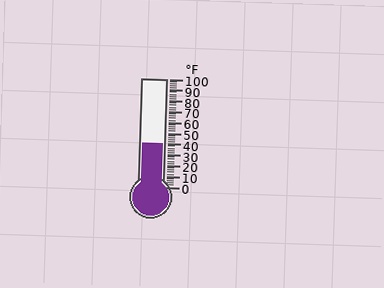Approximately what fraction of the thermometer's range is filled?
The thermometer is filled to approximately 40% of its range.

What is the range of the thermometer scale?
The thermometer scale ranges from 0°F to 100°F.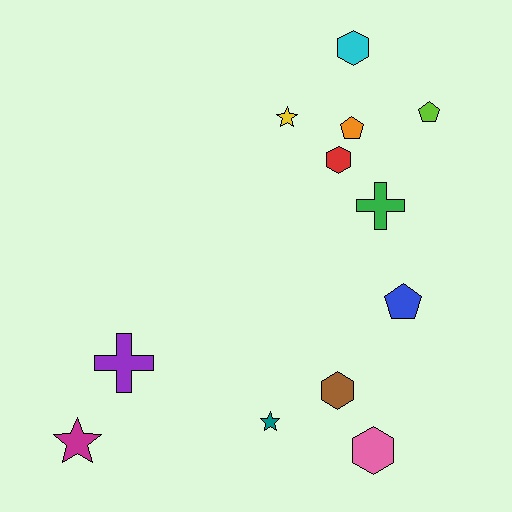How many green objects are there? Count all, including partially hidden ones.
There is 1 green object.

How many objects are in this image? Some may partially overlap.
There are 12 objects.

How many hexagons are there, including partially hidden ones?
There are 4 hexagons.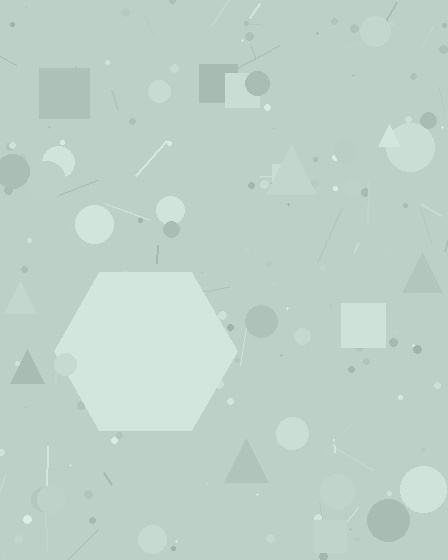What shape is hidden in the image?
A hexagon is hidden in the image.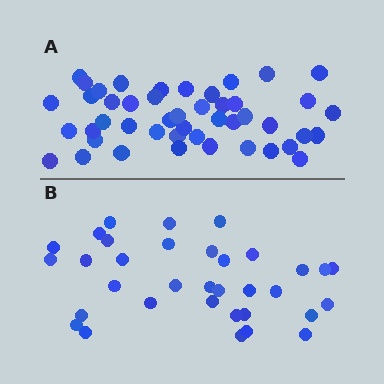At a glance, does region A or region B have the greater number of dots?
Region A (the top region) has more dots.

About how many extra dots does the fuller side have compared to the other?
Region A has roughly 12 or so more dots than region B.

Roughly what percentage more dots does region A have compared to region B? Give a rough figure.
About 35% more.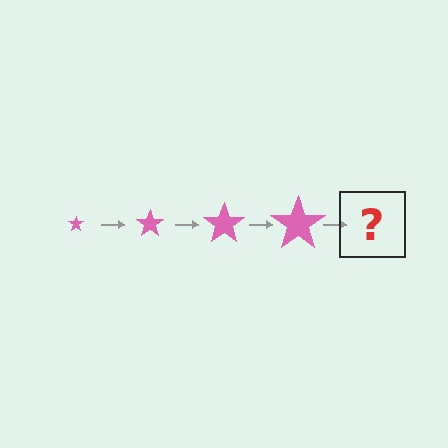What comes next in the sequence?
The next element should be a pink star, larger than the previous one.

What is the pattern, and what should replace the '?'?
The pattern is that the star gets progressively larger each step. The '?' should be a pink star, larger than the previous one.